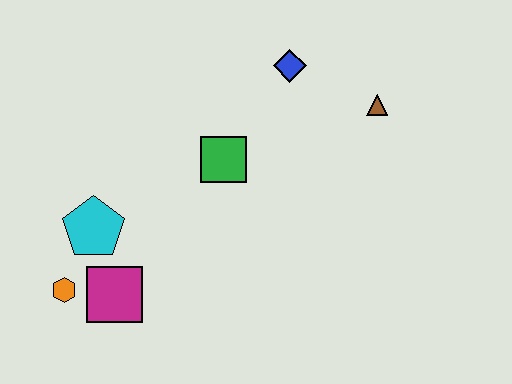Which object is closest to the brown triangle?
The blue diamond is closest to the brown triangle.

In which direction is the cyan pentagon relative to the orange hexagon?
The cyan pentagon is above the orange hexagon.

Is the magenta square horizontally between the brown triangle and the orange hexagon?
Yes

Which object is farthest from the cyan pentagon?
The brown triangle is farthest from the cyan pentagon.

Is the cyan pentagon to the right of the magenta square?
No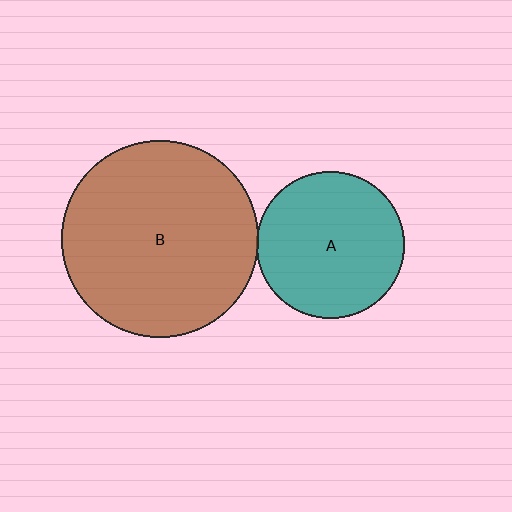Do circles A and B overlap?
Yes.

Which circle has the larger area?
Circle B (brown).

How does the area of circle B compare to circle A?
Approximately 1.8 times.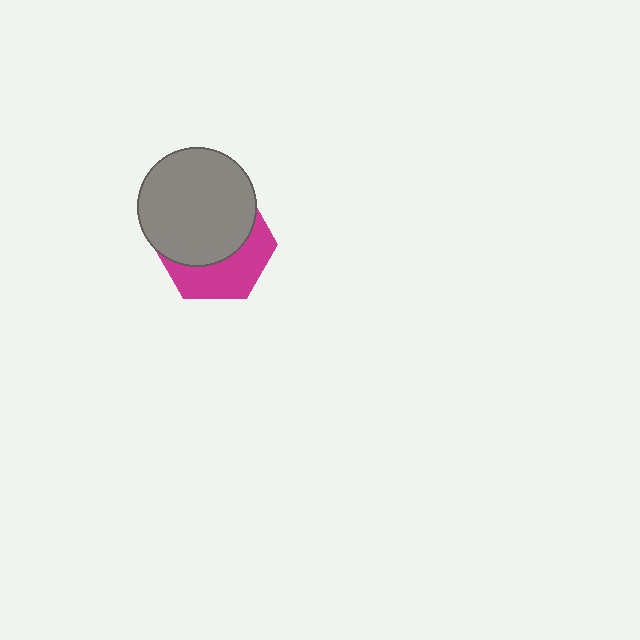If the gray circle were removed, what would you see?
You would see the complete magenta hexagon.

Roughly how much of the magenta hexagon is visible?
A small part of it is visible (roughly 41%).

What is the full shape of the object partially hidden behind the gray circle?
The partially hidden object is a magenta hexagon.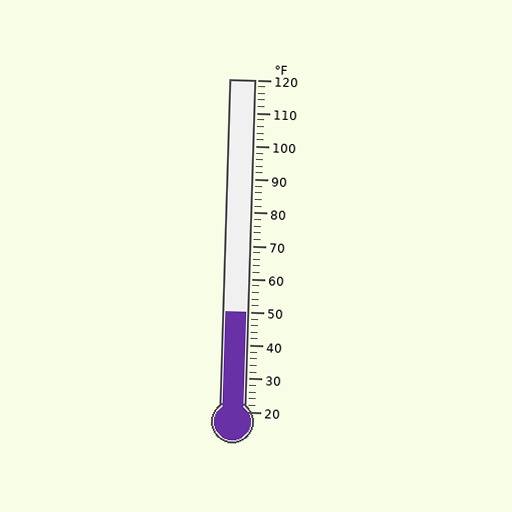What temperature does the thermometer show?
The thermometer shows approximately 50°F.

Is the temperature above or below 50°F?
The temperature is at 50°F.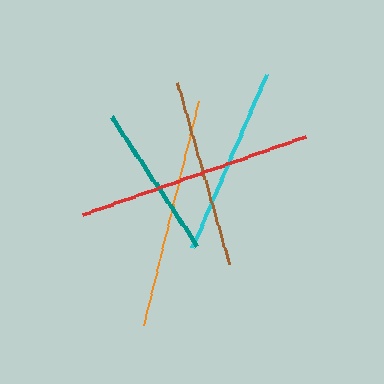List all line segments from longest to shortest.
From longest to shortest: red, orange, brown, cyan, teal.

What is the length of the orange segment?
The orange segment is approximately 232 pixels long.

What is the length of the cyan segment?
The cyan segment is approximately 188 pixels long.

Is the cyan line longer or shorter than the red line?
The red line is longer than the cyan line.